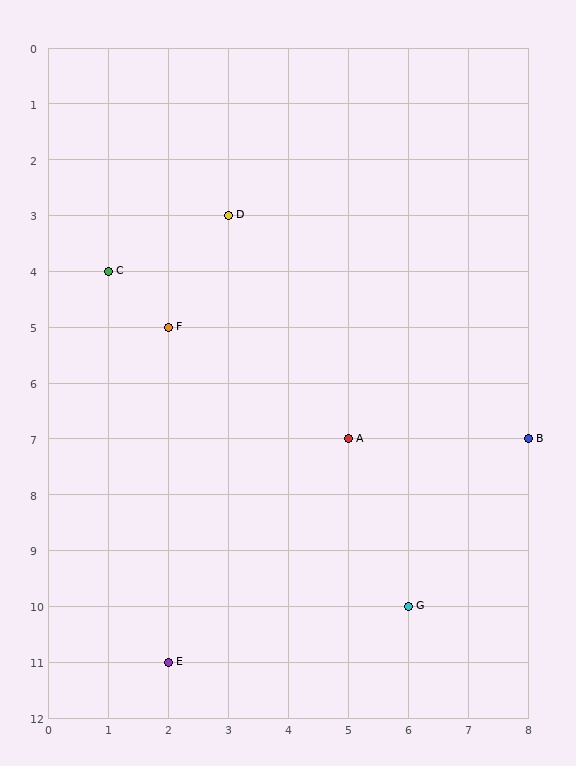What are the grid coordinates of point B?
Point B is at grid coordinates (8, 7).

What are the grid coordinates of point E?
Point E is at grid coordinates (2, 11).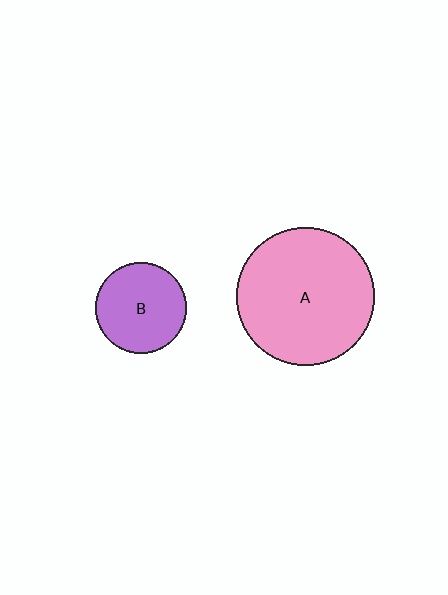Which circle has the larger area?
Circle A (pink).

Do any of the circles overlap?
No, none of the circles overlap.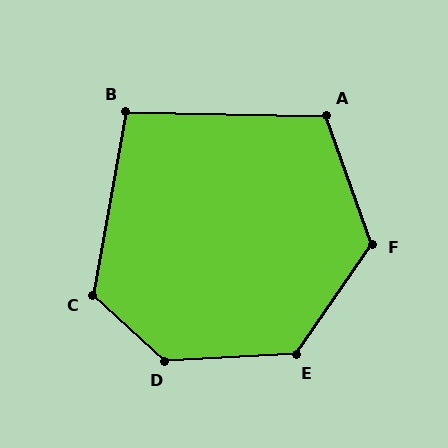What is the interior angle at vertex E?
Approximately 127 degrees (obtuse).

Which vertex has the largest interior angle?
D, at approximately 135 degrees.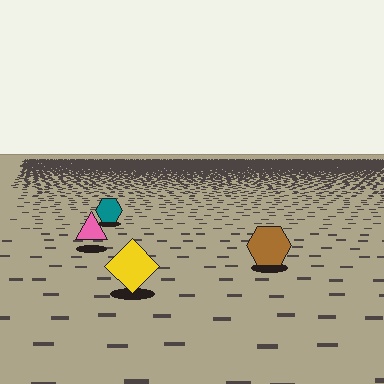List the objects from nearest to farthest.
From nearest to farthest: the yellow diamond, the brown hexagon, the pink triangle, the teal hexagon.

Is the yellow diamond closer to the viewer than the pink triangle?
Yes. The yellow diamond is closer — you can tell from the texture gradient: the ground texture is coarser near it.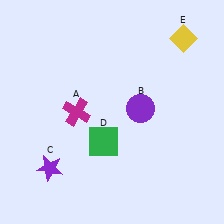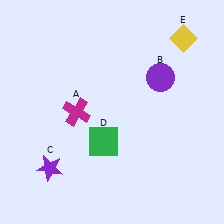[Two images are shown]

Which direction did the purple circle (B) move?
The purple circle (B) moved up.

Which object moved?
The purple circle (B) moved up.